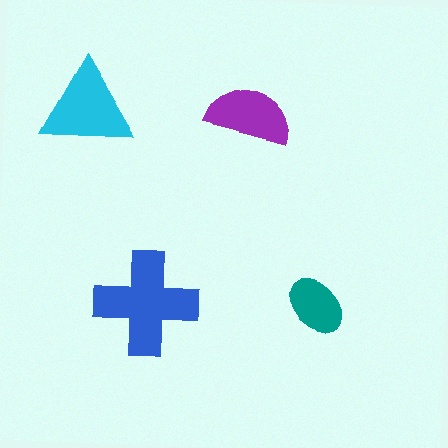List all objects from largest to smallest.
The blue cross, the cyan triangle, the purple semicircle, the teal ellipse.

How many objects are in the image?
There are 4 objects in the image.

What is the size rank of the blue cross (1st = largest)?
1st.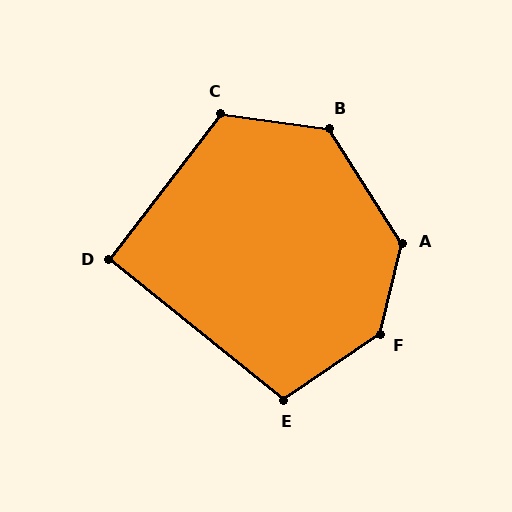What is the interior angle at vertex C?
Approximately 119 degrees (obtuse).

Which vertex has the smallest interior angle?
D, at approximately 92 degrees.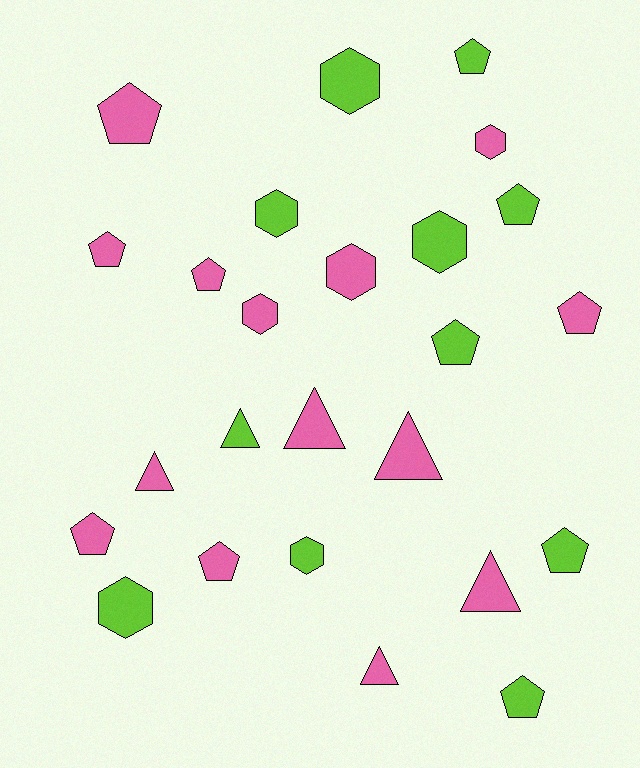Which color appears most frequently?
Pink, with 14 objects.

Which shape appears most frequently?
Pentagon, with 11 objects.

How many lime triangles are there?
There is 1 lime triangle.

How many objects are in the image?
There are 25 objects.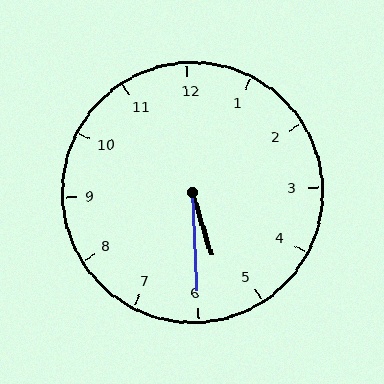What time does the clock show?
5:30.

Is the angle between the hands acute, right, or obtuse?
It is acute.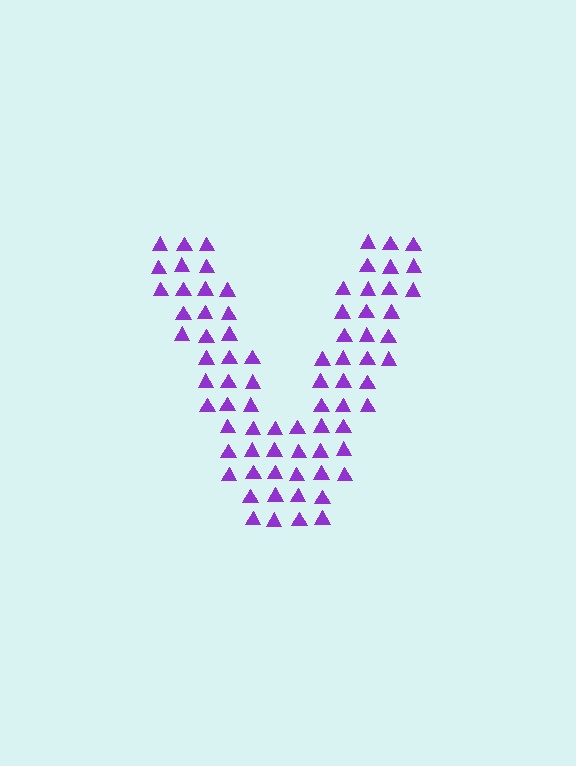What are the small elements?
The small elements are triangles.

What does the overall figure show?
The overall figure shows the letter V.